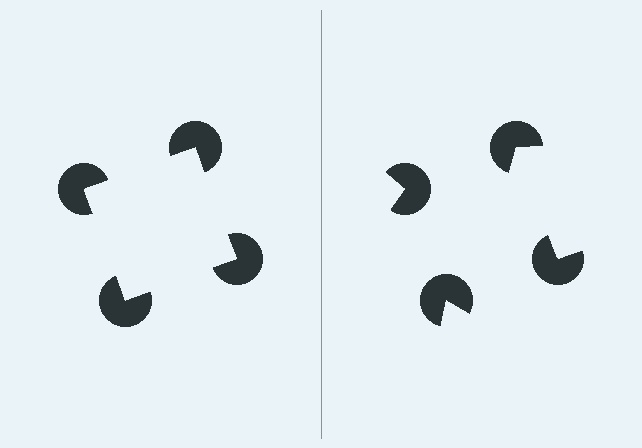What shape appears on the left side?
An illusory square.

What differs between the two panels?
The pac-man discs are positioned identically on both sides; only the wedge orientations differ. On the left they align to a square; on the right they are misaligned.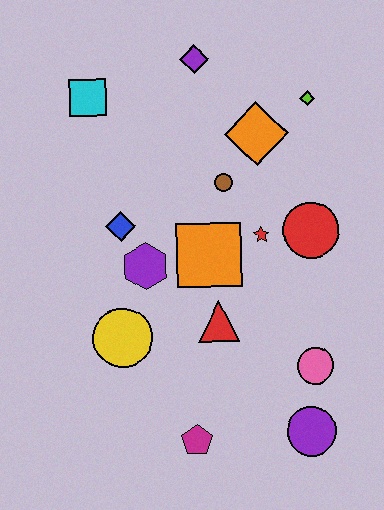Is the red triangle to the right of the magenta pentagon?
Yes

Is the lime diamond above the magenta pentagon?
Yes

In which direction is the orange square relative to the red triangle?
The orange square is above the red triangle.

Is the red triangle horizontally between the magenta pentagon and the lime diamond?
Yes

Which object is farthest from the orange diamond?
The magenta pentagon is farthest from the orange diamond.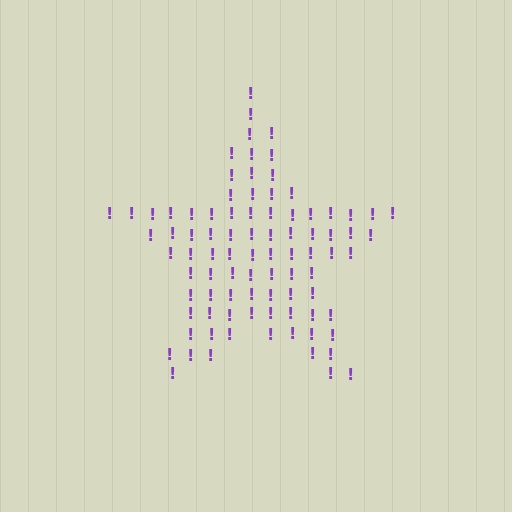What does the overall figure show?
The overall figure shows a star.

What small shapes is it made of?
It is made of small exclamation marks.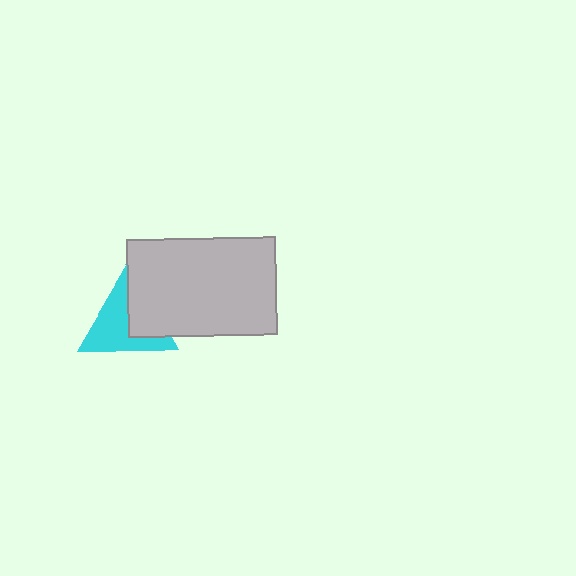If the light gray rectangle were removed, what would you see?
You would see the complete cyan triangle.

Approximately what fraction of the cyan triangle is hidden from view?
Roughly 37% of the cyan triangle is hidden behind the light gray rectangle.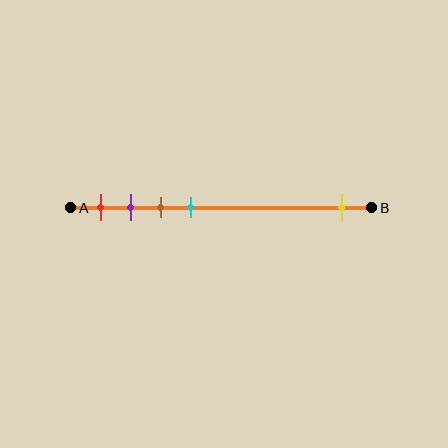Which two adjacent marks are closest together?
The purple and brown marks are the closest adjacent pair.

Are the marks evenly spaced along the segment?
No, the marks are not evenly spaced.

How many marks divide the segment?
There are 5 marks dividing the segment.